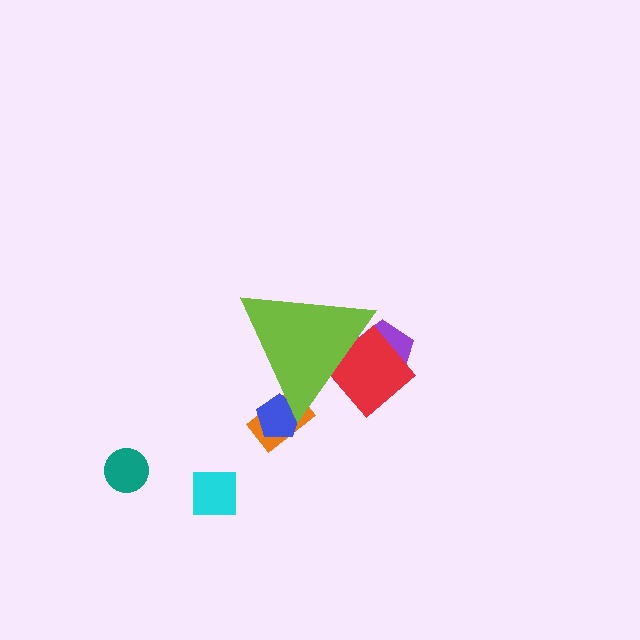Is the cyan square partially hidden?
No, the cyan square is fully visible.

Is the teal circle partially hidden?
No, the teal circle is fully visible.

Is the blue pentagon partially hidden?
Yes, the blue pentagon is partially hidden behind the lime triangle.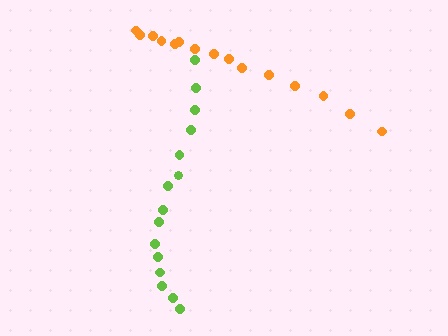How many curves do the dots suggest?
There are 2 distinct paths.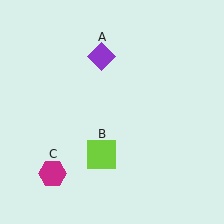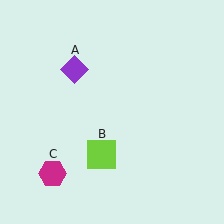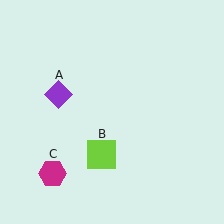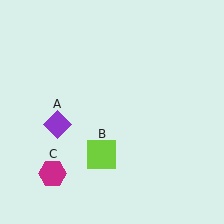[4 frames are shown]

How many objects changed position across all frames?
1 object changed position: purple diamond (object A).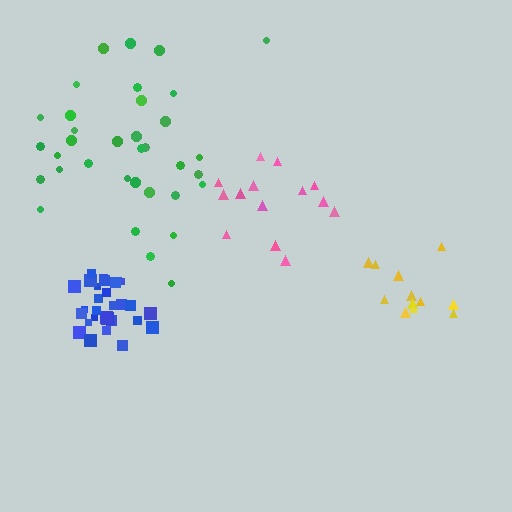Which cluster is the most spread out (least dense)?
Green.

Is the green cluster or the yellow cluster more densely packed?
Yellow.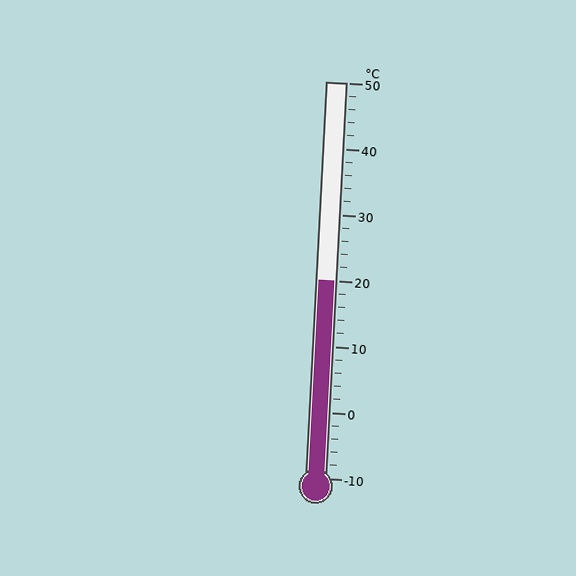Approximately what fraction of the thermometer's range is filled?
The thermometer is filled to approximately 50% of its range.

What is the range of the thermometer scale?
The thermometer scale ranges from -10°C to 50°C.